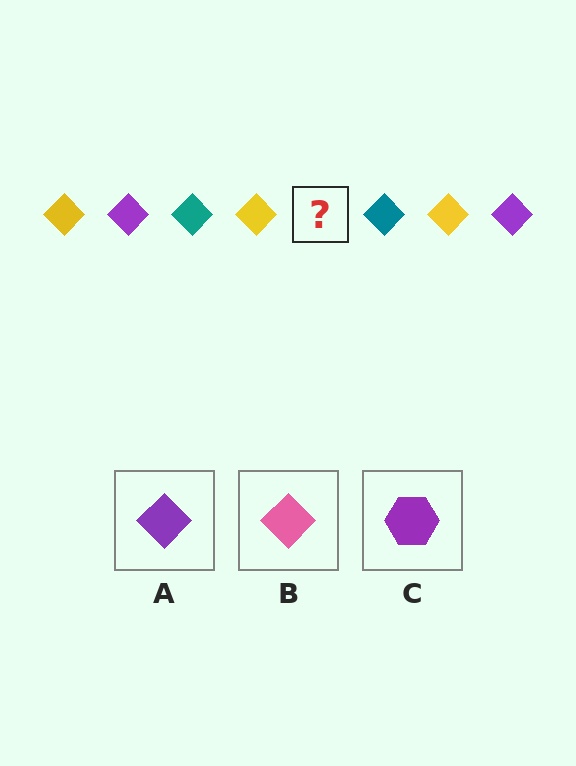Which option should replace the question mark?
Option A.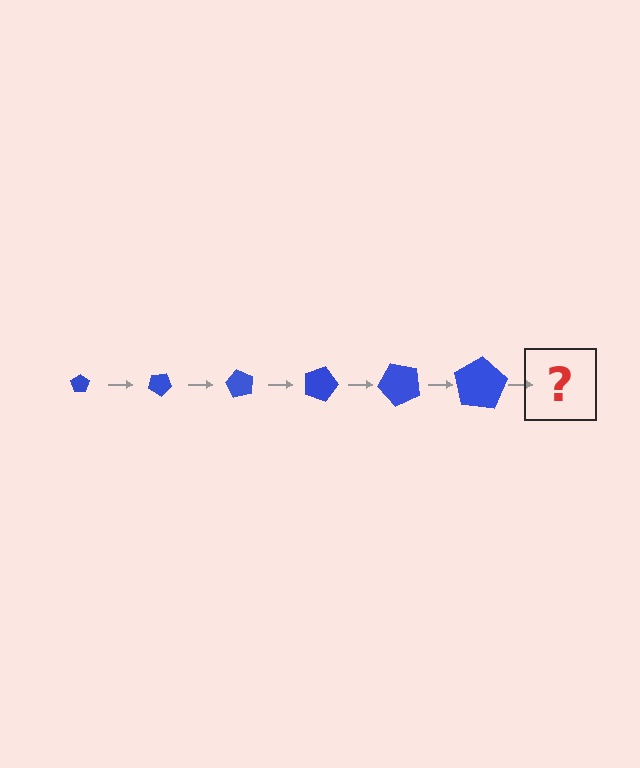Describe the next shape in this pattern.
It should be a pentagon, larger than the previous one and rotated 180 degrees from the start.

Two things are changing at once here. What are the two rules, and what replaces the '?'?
The two rules are that the pentagon grows larger each step and it rotates 30 degrees each step. The '?' should be a pentagon, larger than the previous one and rotated 180 degrees from the start.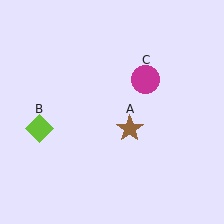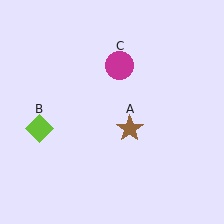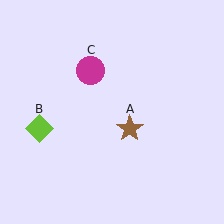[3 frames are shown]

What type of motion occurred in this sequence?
The magenta circle (object C) rotated counterclockwise around the center of the scene.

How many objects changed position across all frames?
1 object changed position: magenta circle (object C).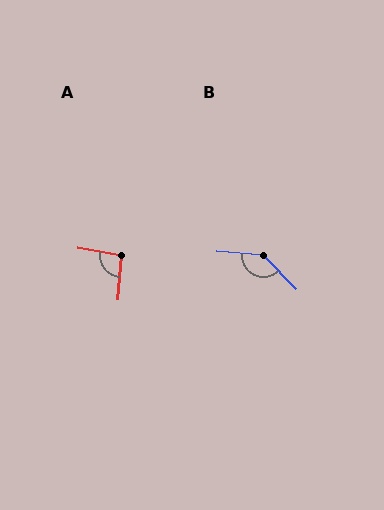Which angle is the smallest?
A, at approximately 95 degrees.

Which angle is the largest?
B, at approximately 138 degrees.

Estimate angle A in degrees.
Approximately 95 degrees.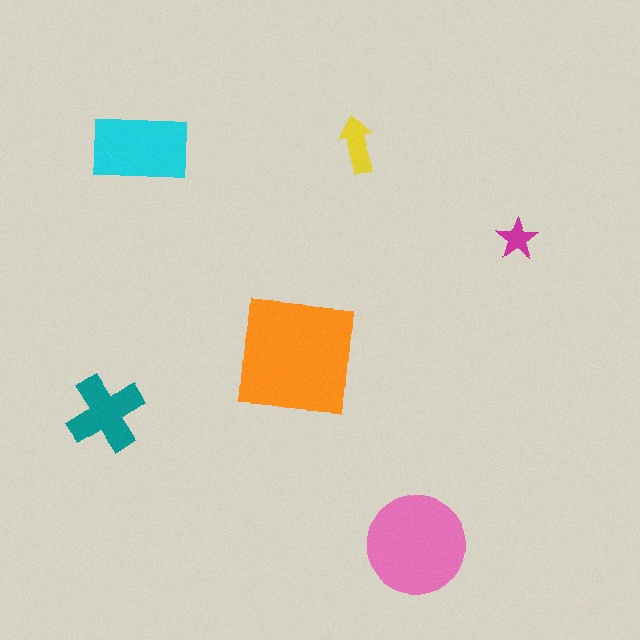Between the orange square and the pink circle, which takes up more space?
The orange square.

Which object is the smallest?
The magenta star.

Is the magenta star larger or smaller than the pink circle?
Smaller.